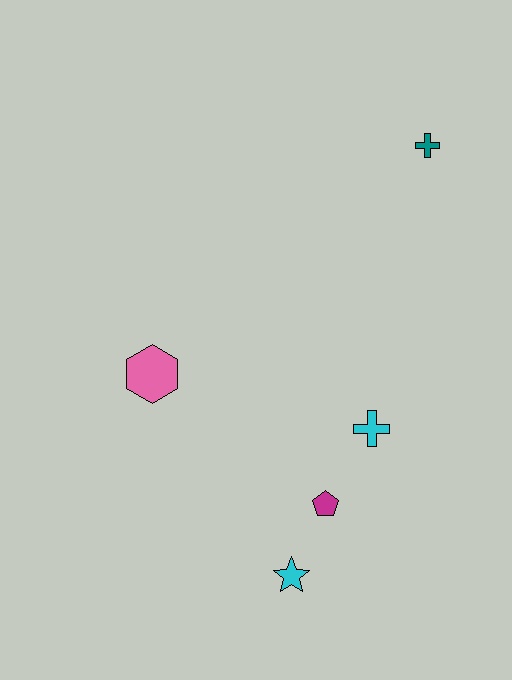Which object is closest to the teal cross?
The cyan cross is closest to the teal cross.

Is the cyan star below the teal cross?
Yes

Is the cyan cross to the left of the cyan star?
No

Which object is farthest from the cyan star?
The teal cross is farthest from the cyan star.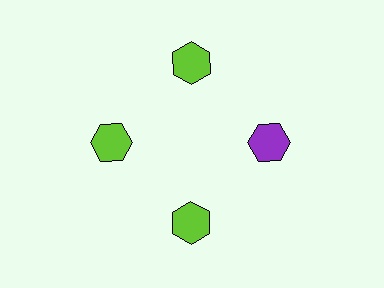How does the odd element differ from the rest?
It has a different color: purple instead of lime.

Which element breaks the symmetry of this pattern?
The purple hexagon at roughly the 3 o'clock position breaks the symmetry. All other shapes are lime hexagons.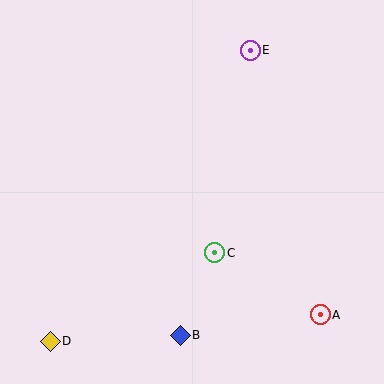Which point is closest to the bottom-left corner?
Point D is closest to the bottom-left corner.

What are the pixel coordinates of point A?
Point A is at (320, 315).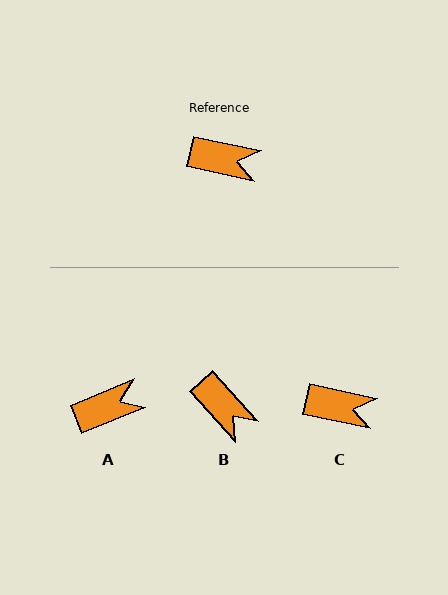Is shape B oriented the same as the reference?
No, it is off by about 35 degrees.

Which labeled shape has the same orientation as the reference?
C.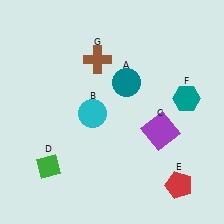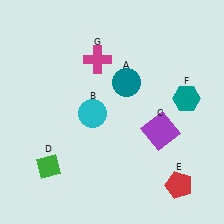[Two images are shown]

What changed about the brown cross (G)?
In Image 1, G is brown. In Image 2, it changed to magenta.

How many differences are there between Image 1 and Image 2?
There is 1 difference between the two images.